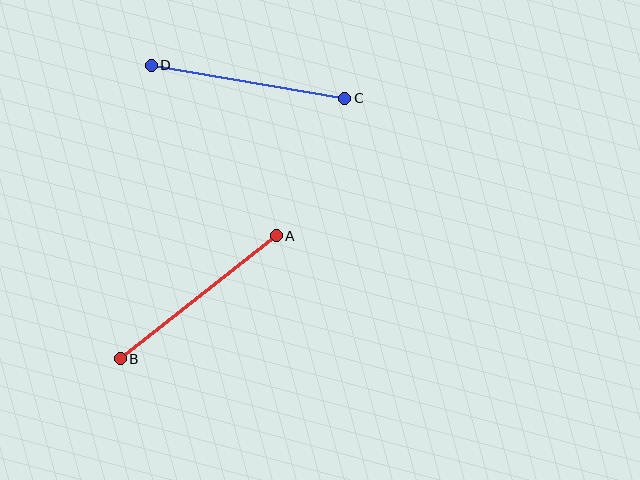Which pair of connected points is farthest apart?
Points A and B are farthest apart.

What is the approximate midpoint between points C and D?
The midpoint is at approximately (248, 82) pixels.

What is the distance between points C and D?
The distance is approximately 196 pixels.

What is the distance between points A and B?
The distance is approximately 199 pixels.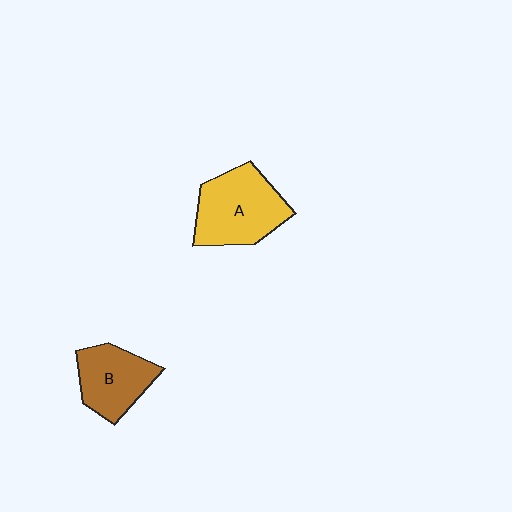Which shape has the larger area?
Shape A (yellow).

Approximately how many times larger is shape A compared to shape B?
Approximately 1.3 times.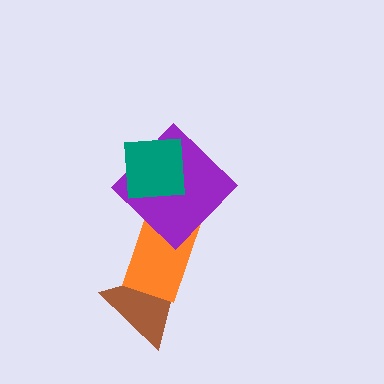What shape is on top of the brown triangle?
The orange rectangle is on top of the brown triangle.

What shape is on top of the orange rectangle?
The purple diamond is on top of the orange rectangle.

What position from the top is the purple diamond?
The purple diamond is 2nd from the top.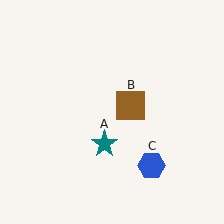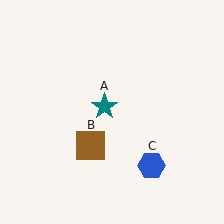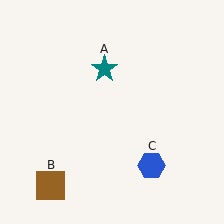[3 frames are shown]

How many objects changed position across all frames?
2 objects changed position: teal star (object A), brown square (object B).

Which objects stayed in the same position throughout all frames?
Blue hexagon (object C) remained stationary.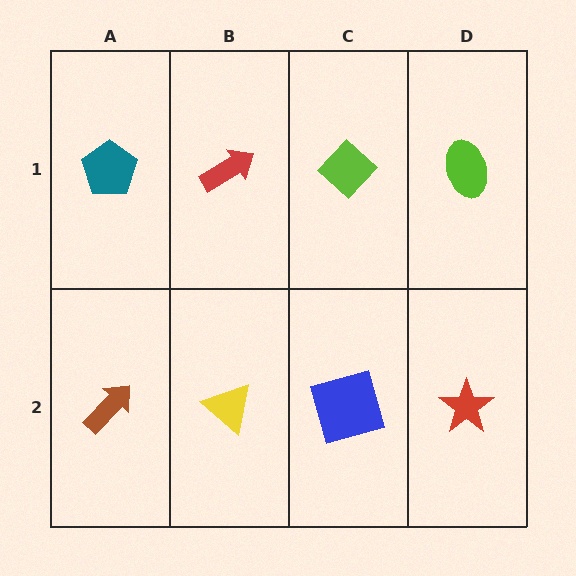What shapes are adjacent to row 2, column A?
A teal pentagon (row 1, column A), a yellow triangle (row 2, column B).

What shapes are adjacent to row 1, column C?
A blue square (row 2, column C), a red arrow (row 1, column B), a lime ellipse (row 1, column D).